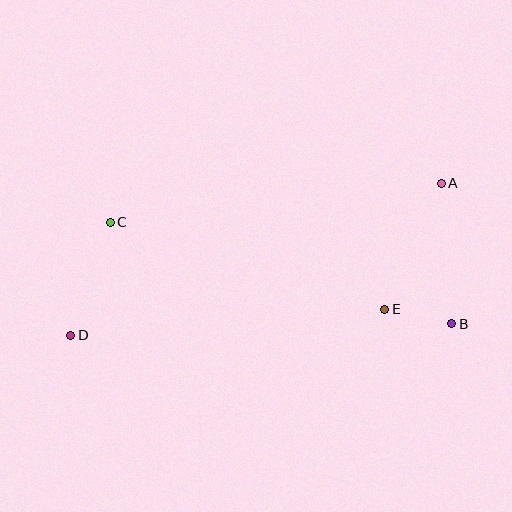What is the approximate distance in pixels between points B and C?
The distance between B and C is approximately 356 pixels.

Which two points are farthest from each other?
Points A and D are farthest from each other.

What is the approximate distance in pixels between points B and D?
The distance between B and D is approximately 381 pixels.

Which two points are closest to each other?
Points B and E are closest to each other.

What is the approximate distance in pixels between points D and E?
The distance between D and E is approximately 315 pixels.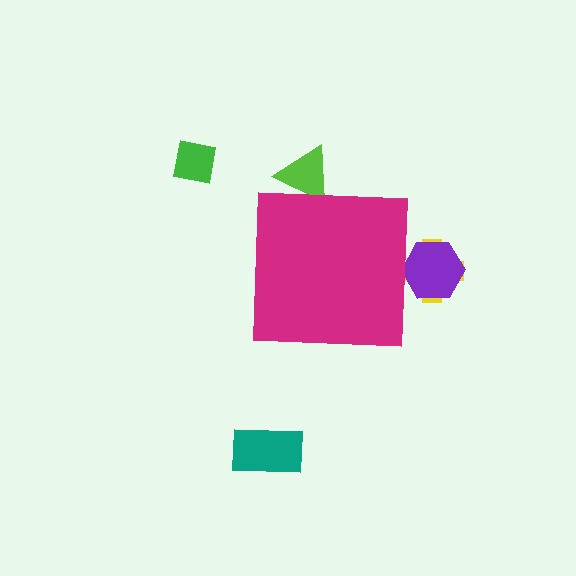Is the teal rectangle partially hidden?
No, the teal rectangle is fully visible.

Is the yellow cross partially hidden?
Yes, the yellow cross is partially hidden behind the magenta square.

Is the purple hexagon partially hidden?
Yes, the purple hexagon is partially hidden behind the magenta square.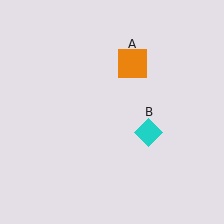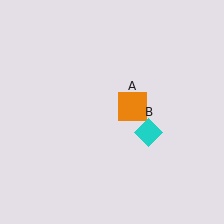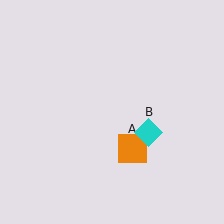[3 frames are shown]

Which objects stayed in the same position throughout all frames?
Cyan diamond (object B) remained stationary.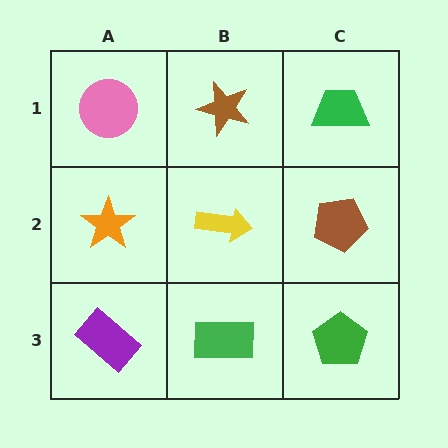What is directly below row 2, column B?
A green rectangle.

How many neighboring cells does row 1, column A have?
2.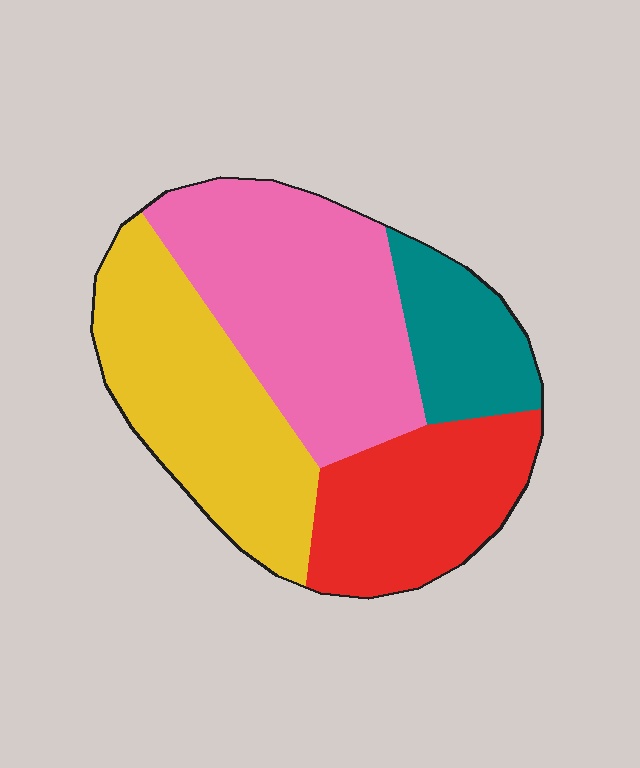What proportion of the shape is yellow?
Yellow takes up between a sixth and a third of the shape.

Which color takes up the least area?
Teal, at roughly 15%.